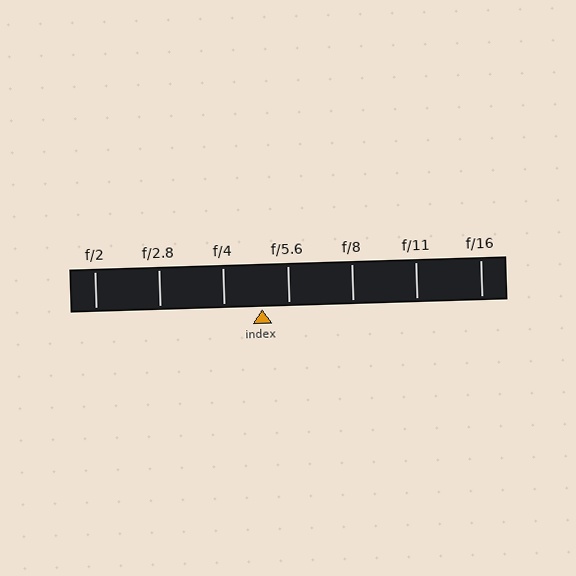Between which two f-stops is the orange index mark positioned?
The index mark is between f/4 and f/5.6.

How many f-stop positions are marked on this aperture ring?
There are 7 f-stop positions marked.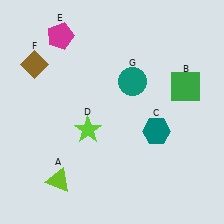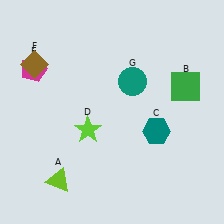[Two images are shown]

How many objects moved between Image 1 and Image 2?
1 object moved between the two images.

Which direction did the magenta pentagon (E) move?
The magenta pentagon (E) moved down.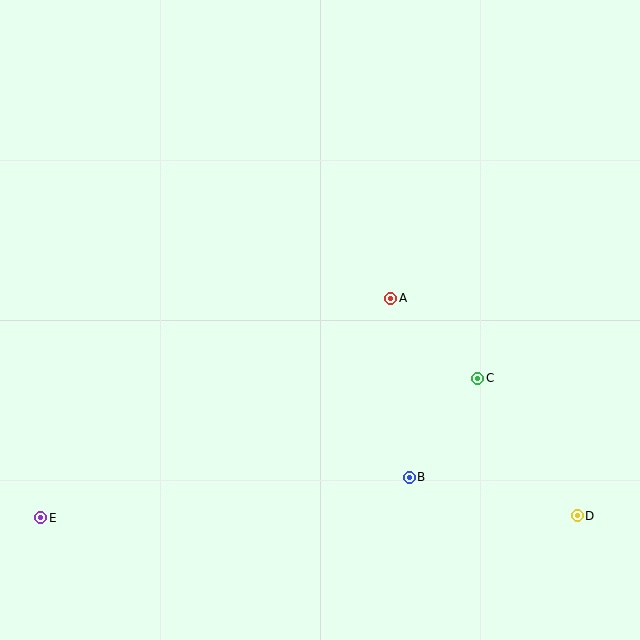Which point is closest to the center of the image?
Point A at (391, 298) is closest to the center.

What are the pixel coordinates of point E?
Point E is at (41, 518).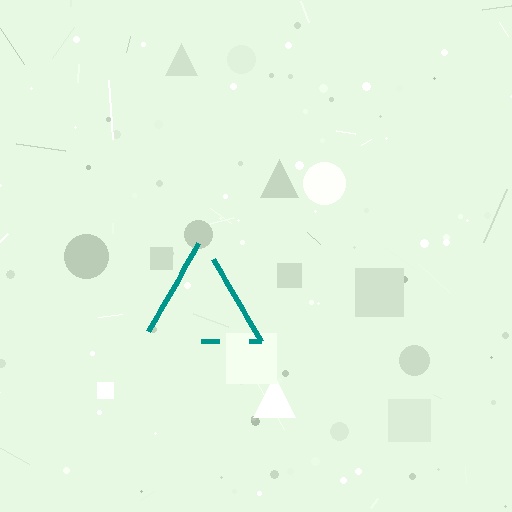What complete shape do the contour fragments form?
The contour fragments form a triangle.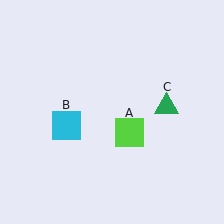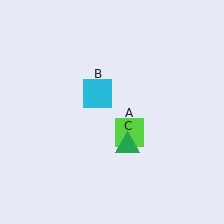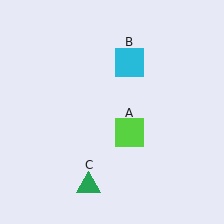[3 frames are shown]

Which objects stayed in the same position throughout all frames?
Lime square (object A) remained stationary.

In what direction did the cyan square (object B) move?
The cyan square (object B) moved up and to the right.